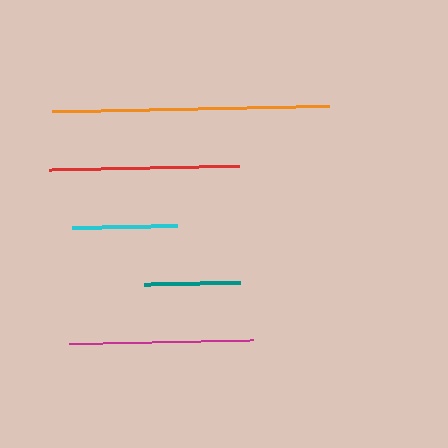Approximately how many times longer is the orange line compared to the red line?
The orange line is approximately 1.5 times the length of the red line.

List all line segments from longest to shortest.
From longest to shortest: orange, red, magenta, cyan, teal.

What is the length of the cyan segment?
The cyan segment is approximately 105 pixels long.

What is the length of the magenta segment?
The magenta segment is approximately 183 pixels long.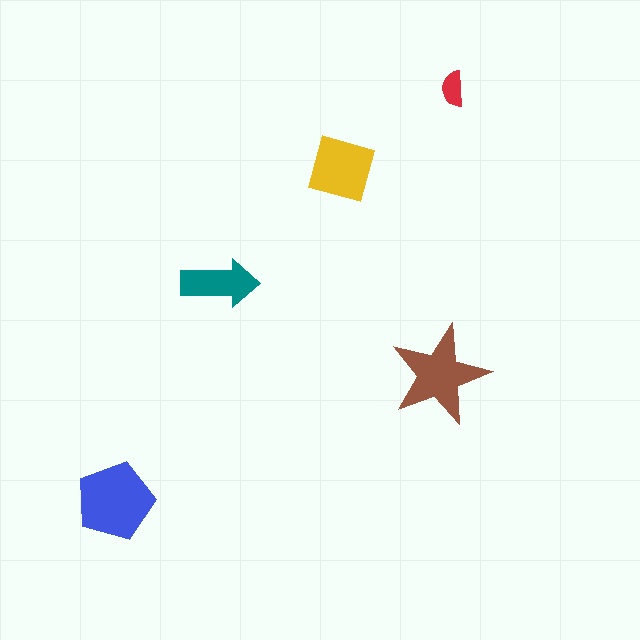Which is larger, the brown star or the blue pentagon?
The blue pentagon.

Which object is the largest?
The blue pentagon.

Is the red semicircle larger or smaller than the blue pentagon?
Smaller.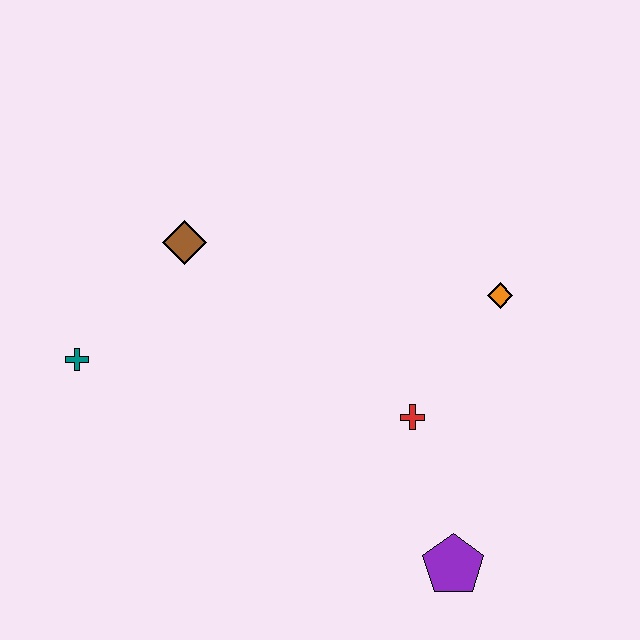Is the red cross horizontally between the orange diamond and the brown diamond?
Yes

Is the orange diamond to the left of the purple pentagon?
No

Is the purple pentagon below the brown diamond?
Yes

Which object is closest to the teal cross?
The brown diamond is closest to the teal cross.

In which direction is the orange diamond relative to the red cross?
The orange diamond is above the red cross.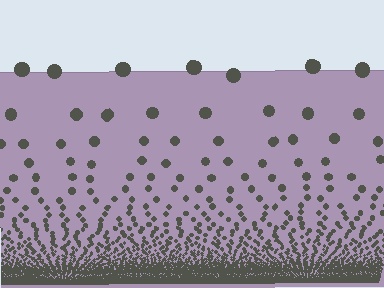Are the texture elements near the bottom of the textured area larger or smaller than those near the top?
Smaller. The gradient is inverted — elements near the bottom are smaller and denser.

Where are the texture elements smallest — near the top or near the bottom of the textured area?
Near the bottom.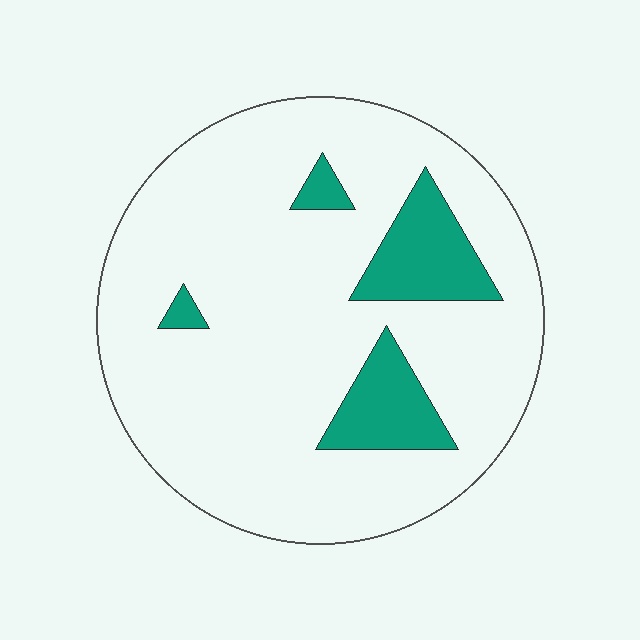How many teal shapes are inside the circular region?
4.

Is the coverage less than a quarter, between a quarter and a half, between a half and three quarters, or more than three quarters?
Less than a quarter.